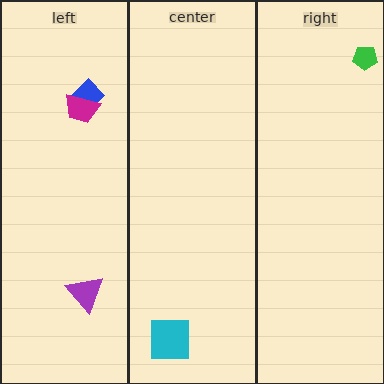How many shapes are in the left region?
3.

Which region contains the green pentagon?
The right region.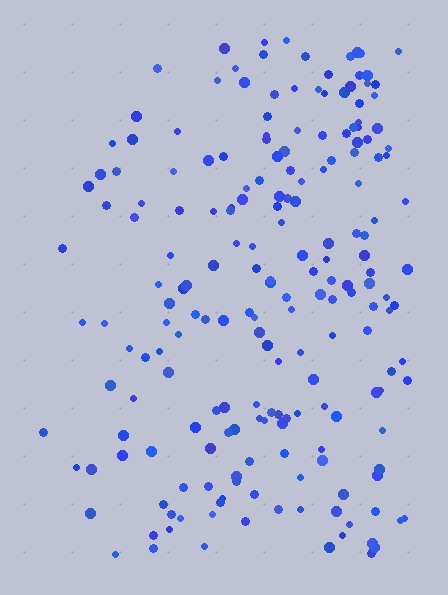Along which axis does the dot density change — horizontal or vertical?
Horizontal.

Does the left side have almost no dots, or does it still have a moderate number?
Still a moderate number, just noticeably fewer than the right.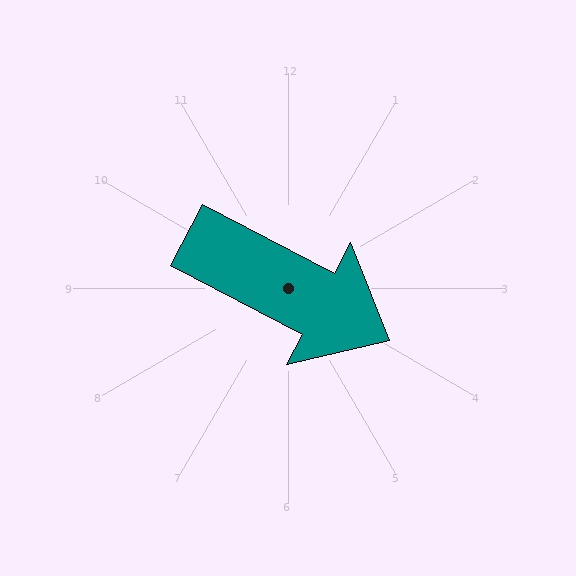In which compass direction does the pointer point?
Southeast.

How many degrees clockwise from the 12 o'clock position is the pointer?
Approximately 118 degrees.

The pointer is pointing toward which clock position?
Roughly 4 o'clock.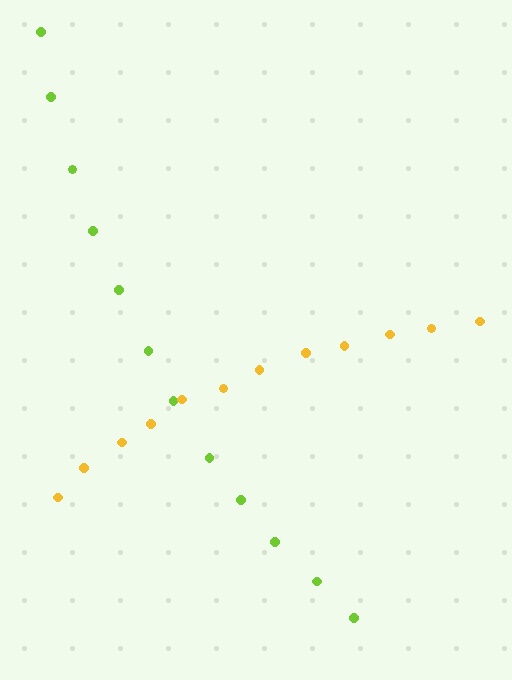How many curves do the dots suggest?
There are 2 distinct paths.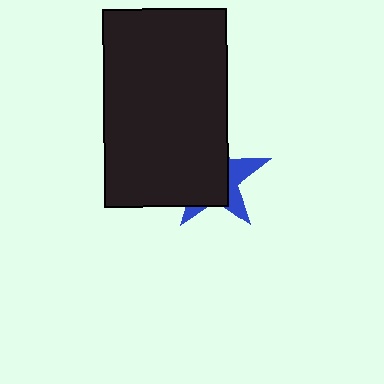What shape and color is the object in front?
The object in front is a black rectangle.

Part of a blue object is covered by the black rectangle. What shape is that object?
It is a star.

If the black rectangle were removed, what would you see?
You would see the complete blue star.